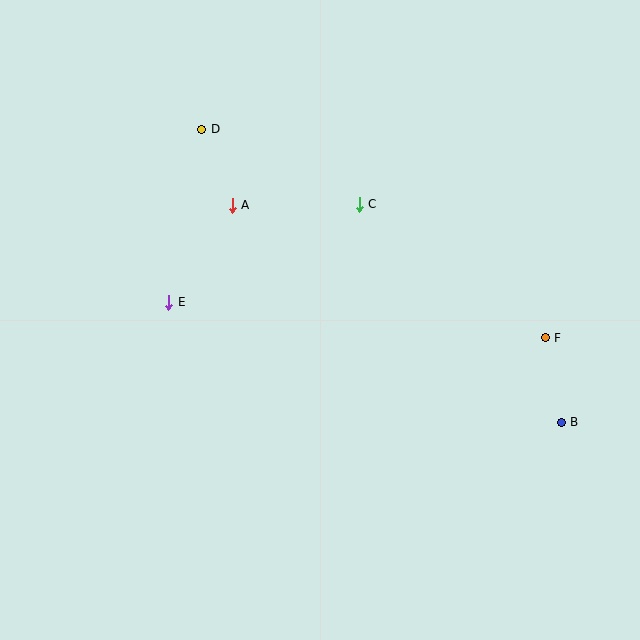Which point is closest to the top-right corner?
Point C is closest to the top-right corner.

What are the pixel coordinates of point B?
Point B is at (561, 422).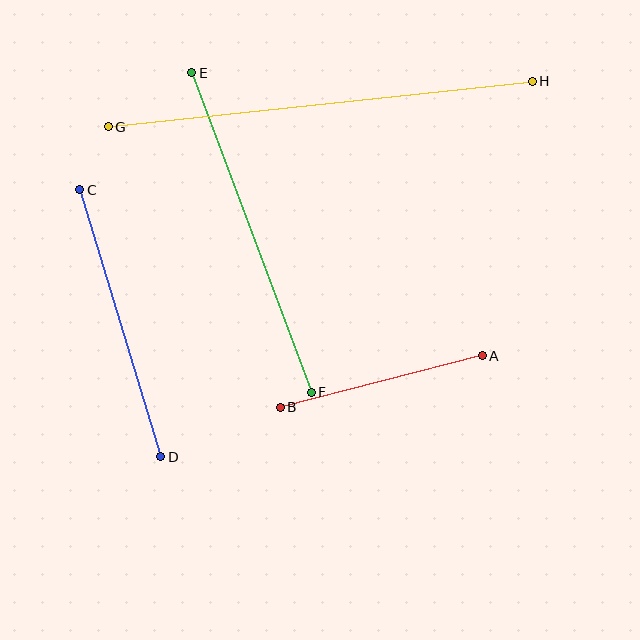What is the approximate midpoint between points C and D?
The midpoint is at approximately (120, 323) pixels.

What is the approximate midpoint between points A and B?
The midpoint is at approximately (381, 381) pixels.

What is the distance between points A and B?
The distance is approximately 208 pixels.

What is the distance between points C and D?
The distance is approximately 279 pixels.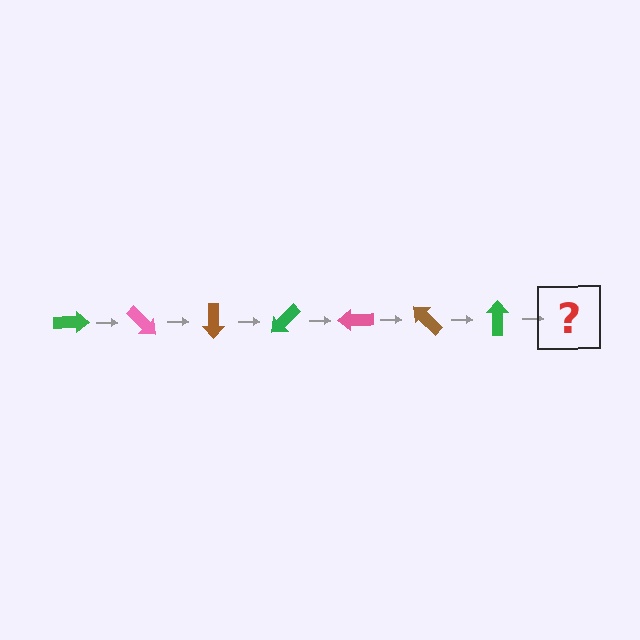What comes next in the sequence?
The next element should be a pink arrow, rotated 315 degrees from the start.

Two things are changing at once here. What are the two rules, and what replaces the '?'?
The two rules are that it rotates 45 degrees each step and the color cycles through green, pink, and brown. The '?' should be a pink arrow, rotated 315 degrees from the start.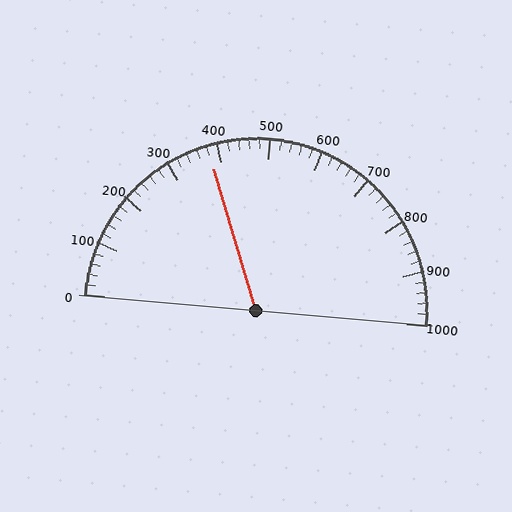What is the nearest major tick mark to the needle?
The nearest major tick mark is 400.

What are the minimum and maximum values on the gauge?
The gauge ranges from 0 to 1000.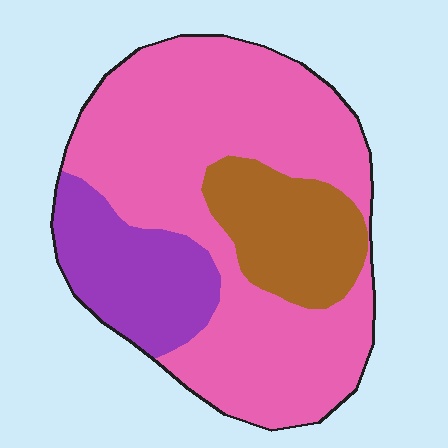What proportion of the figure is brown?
Brown covers 17% of the figure.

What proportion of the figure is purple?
Purple covers about 20% of the figure.